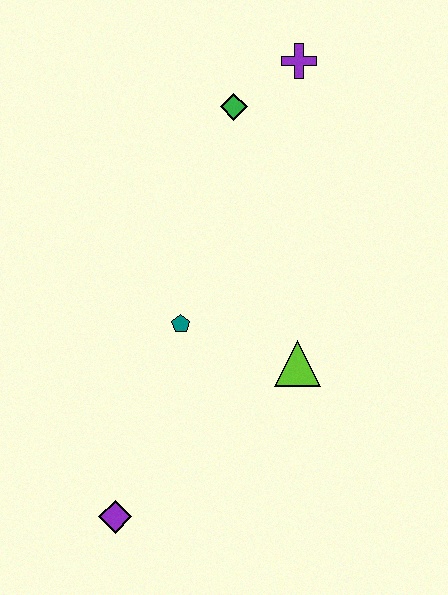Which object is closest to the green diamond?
The purple cross is closest to the green diamond.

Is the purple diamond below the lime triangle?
Yes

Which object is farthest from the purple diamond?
The purple cross is farthest from the purple diamond.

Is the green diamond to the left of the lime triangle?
Yes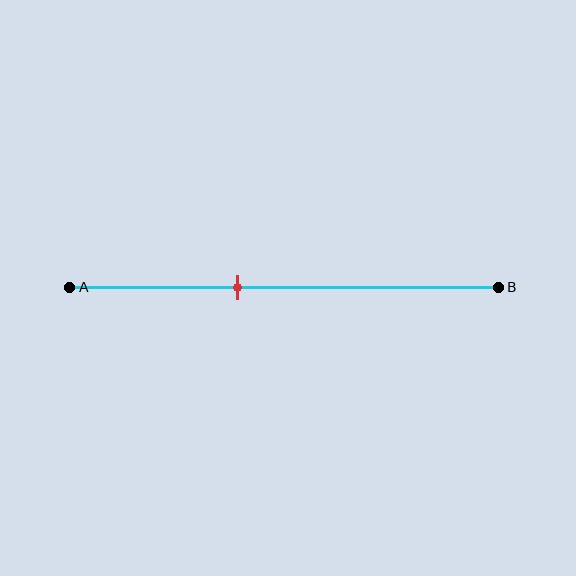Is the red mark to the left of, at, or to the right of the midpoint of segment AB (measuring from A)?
The red mark is to the left of the midpoint of segment AB.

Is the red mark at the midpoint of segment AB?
No, the mark is at about 40% from A, not at the 50% midpoint.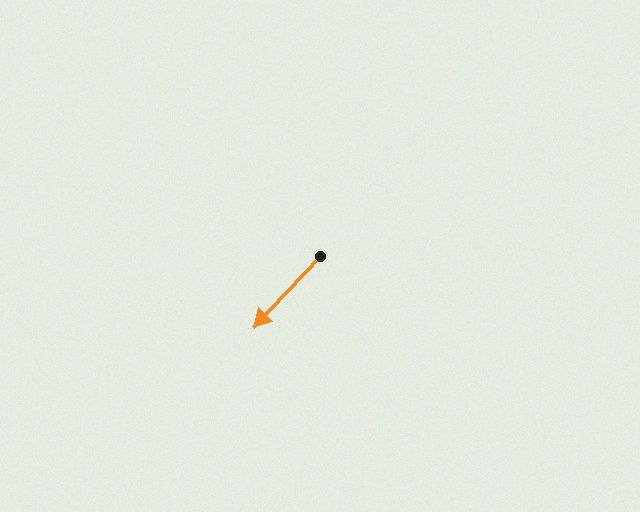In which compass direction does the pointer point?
Southwest.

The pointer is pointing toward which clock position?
Roughly 7 o'clock.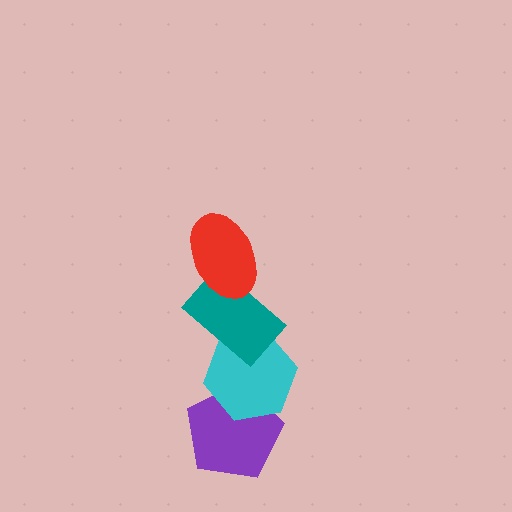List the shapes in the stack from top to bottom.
From top to bottom: the red ellipse, the teal rectangle, the cyan hexagon, the purple pentagon.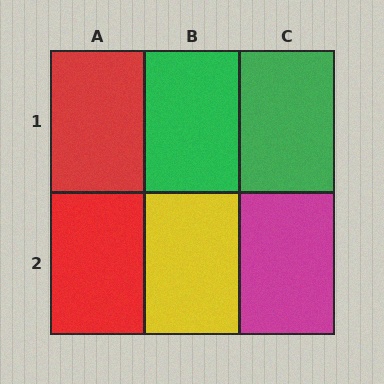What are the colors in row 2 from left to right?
Red, yellow, magenta.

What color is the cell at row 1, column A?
Red.